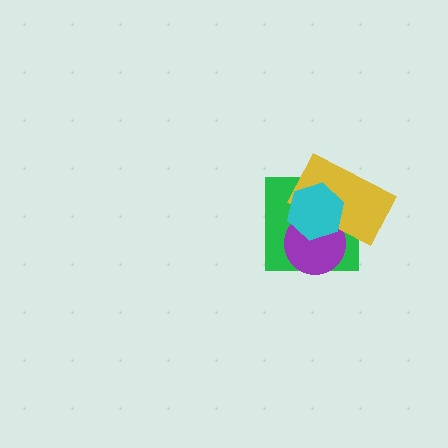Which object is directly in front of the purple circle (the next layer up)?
The yellow rectangle is directly in front of the purple circle.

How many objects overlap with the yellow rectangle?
3 objects overlap with the yellow rectangle.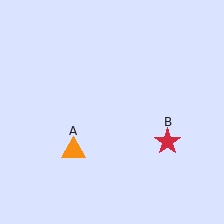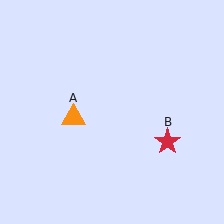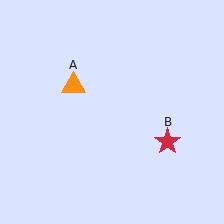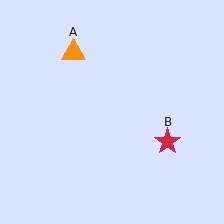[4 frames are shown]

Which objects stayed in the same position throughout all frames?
Red star (object B) remained stationary.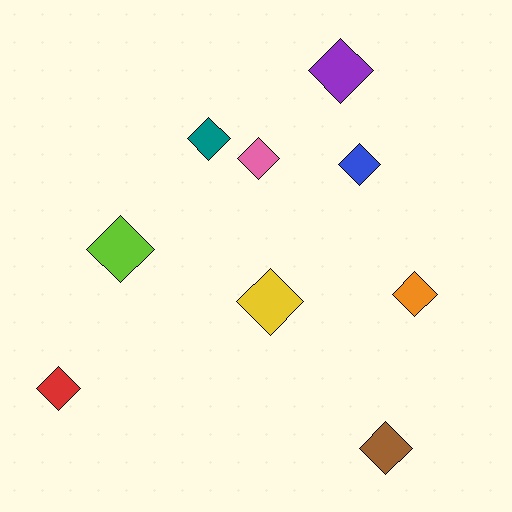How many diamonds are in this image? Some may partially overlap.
There are 9 diamonds.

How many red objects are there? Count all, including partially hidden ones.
There is 1 red object.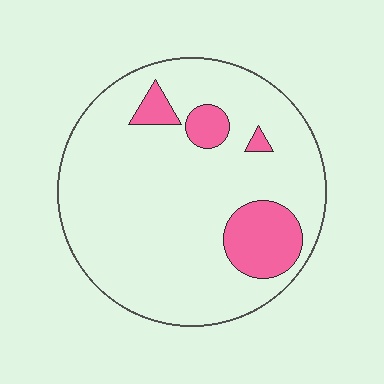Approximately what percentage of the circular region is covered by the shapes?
Approximately 15%.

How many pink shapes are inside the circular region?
4.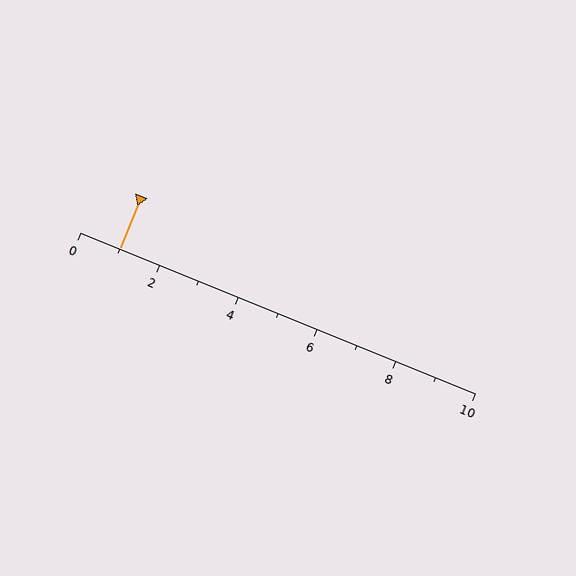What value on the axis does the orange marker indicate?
The marker indicates approximately 1.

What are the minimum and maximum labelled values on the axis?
The axis runs from 0 to 10.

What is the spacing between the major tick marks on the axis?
The major ticks are spaced 2 apart.